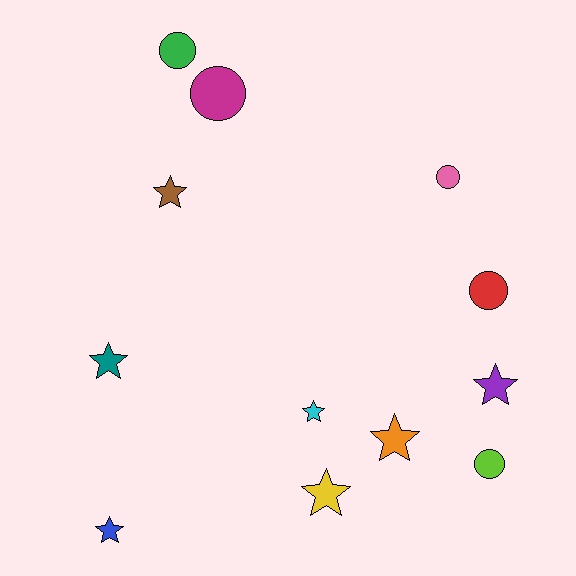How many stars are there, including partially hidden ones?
There are 7 stars.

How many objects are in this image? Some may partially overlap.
There are 12 objects.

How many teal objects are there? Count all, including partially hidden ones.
There is 1 teal object.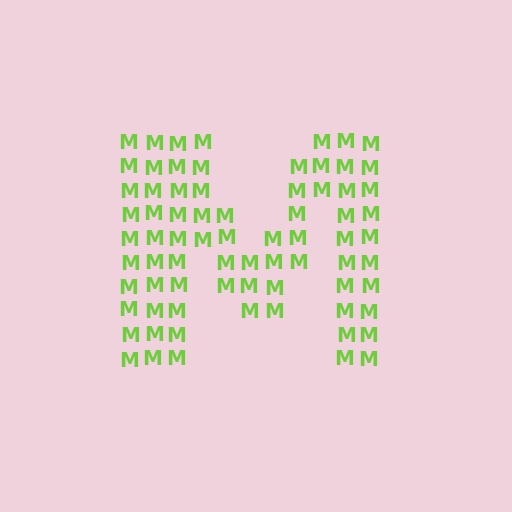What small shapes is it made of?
It is made of small letter M's.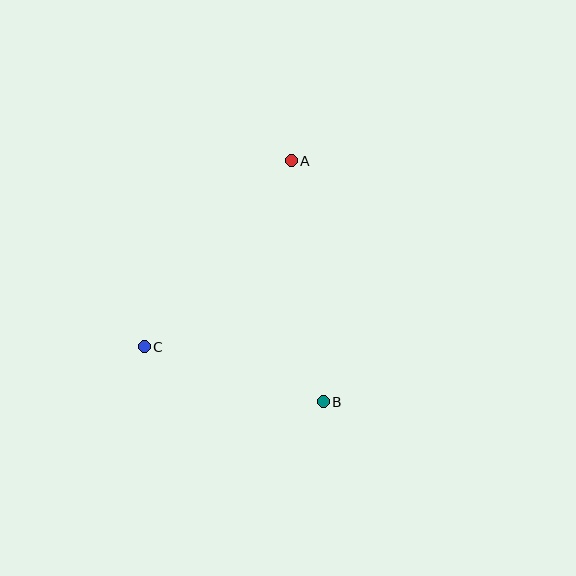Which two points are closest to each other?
Points B and C are closest to each other.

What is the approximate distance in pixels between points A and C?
The distance between A and C is approximately 237 pixels.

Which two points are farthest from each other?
Points A and B are farthest from each other.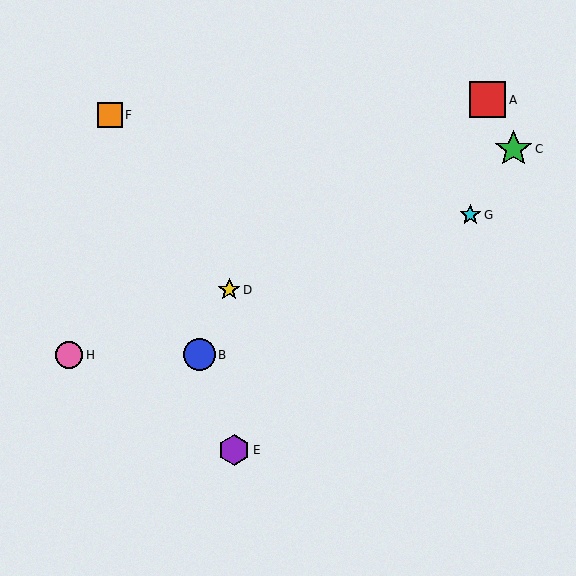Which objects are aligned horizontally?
Objects B, H are aligned horizontally.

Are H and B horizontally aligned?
Yes, both are at y≈355.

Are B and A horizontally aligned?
No, B is at y≈355 and A is at y≈100.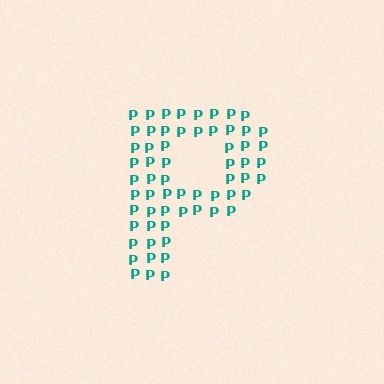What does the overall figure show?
The overall figure shows the letter P.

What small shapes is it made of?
It is made of small letter P's.